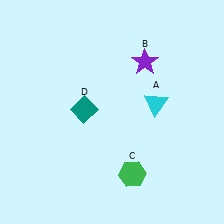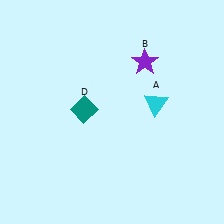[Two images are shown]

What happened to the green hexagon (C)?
The green hexagon (C) was removed in Image 2. It was in the bottom-right area of Image 1.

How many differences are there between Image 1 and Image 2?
There is 1 difference between the two images.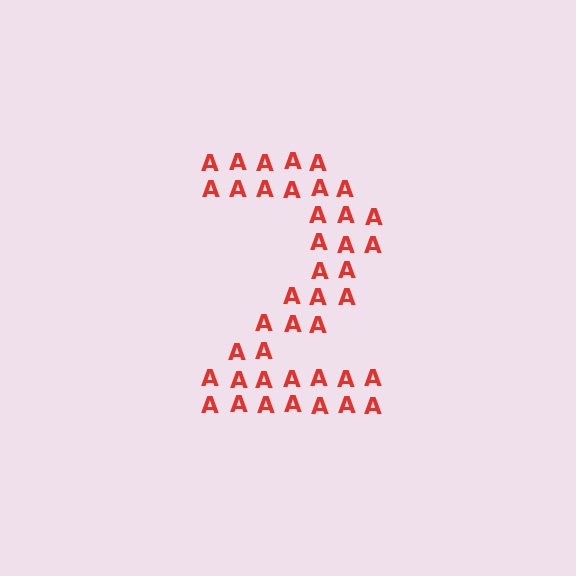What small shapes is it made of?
It is made of small letter A's.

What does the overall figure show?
The overall figure shows the digit 2.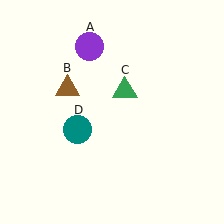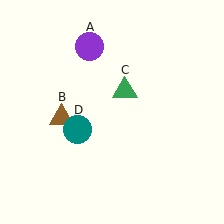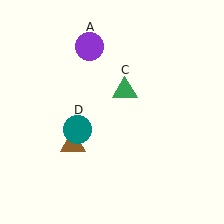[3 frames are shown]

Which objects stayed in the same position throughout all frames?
Purple circle (object A) and green triangle (object C) and teal circle (object D) remained stationary.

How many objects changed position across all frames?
1 object changed position: brown triangle (object B).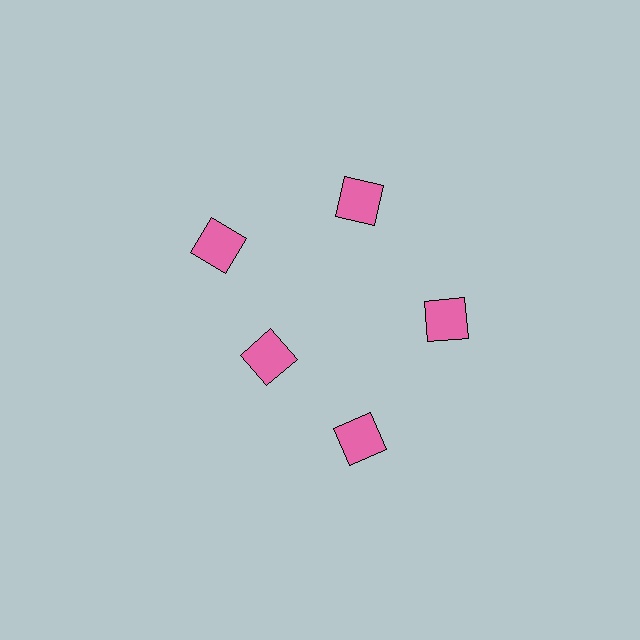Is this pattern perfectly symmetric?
No. The 5 pink squares are arranged in a ring, but one element near the 8 o'clock position is pulled inward toward the center, breaking the 5-fold rotational symmetry.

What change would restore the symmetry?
The symmetry would be restored by moving it outward, back onto the ring so that all 5 squares sit at equal angles and equal distance from the center.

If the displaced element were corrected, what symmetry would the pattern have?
It would have 5-fold rotational symmetry — the pattern would map onto itself every 72 degrees.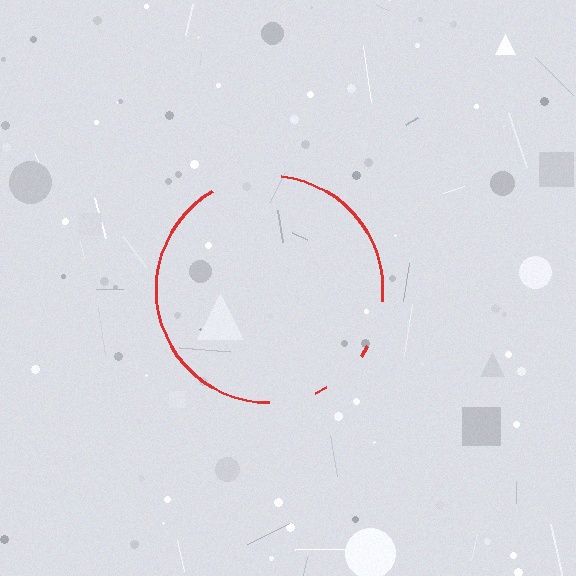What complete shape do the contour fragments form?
The contour fragments form a circle.